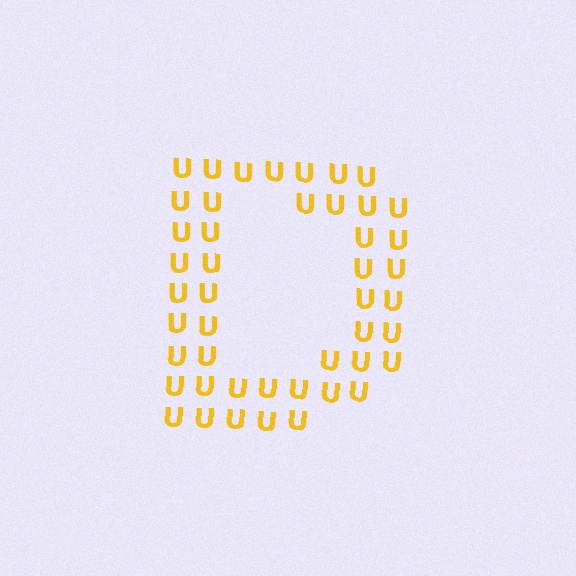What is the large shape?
The large shape is the letter D.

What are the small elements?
The small elements are letter U's.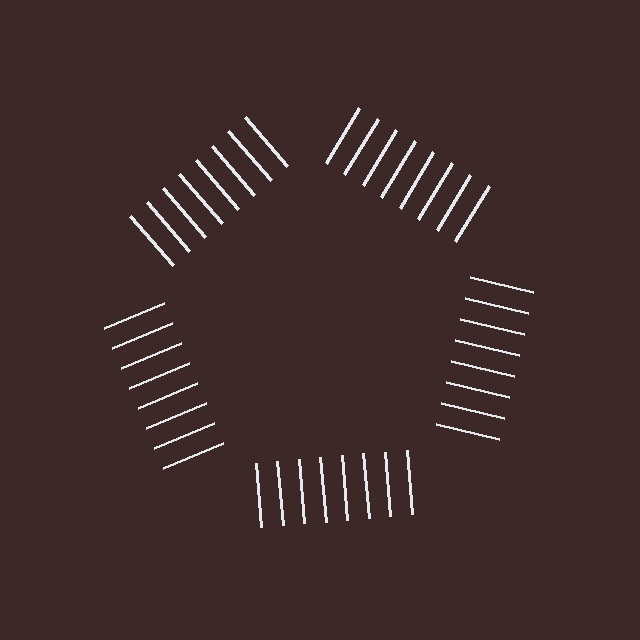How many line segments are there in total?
40 — 8 along each of the 5 edges.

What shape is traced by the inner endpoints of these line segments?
An illusory pentagon — the line segments terminate on its edges but no continuous stroke is drawn.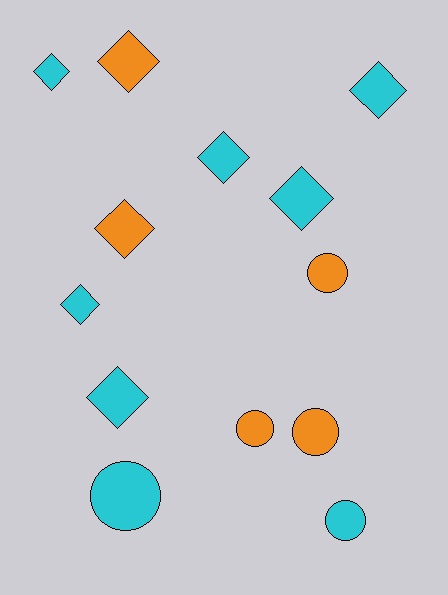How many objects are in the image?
There are 13 objects.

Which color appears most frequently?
Cyan, with 8 objects.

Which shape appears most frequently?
Diamond, with 8 objects.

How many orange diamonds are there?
There are 2 orange diamonds.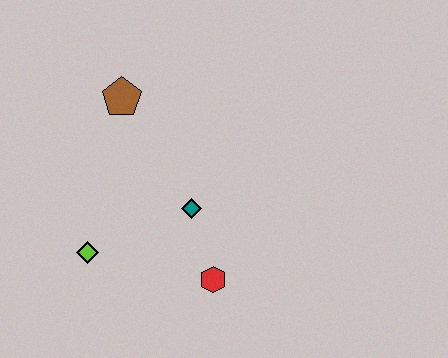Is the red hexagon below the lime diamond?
Yes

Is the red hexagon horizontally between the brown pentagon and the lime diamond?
No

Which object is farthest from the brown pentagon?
The red hexagon is farthest from the brown pentagon.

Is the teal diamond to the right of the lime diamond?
Yes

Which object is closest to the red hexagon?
The teal diamond is closest to the red hexagon.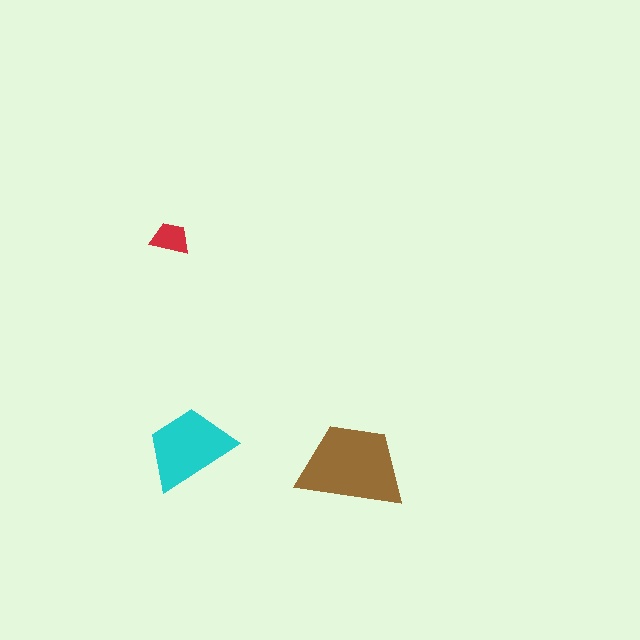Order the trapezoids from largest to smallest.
the brown one, the cyan one, the red one.